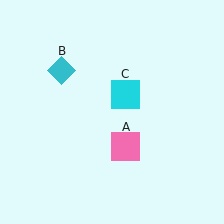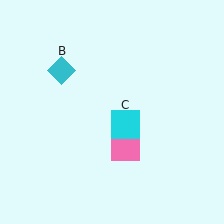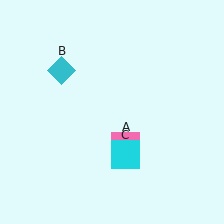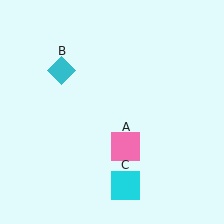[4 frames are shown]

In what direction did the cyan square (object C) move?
The cyan square (object C) moved down.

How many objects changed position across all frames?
1 object changed position: cyan square (object C).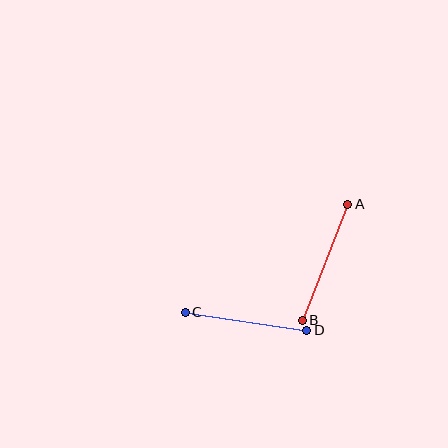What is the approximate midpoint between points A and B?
The midpoint is at approximately (325, 262) pixels.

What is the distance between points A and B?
The distance is approximately 125 pixels.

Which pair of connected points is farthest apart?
Points A and B are farthest apart.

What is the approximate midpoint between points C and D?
The midpoint is at approximately (246, 321) pixels.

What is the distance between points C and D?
The distance is approximately 122 pixels.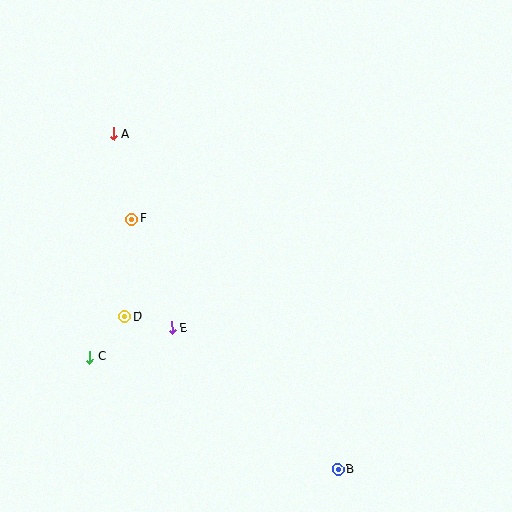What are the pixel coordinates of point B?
Point B is at (338, 470).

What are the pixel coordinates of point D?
Point D is at (125, 316).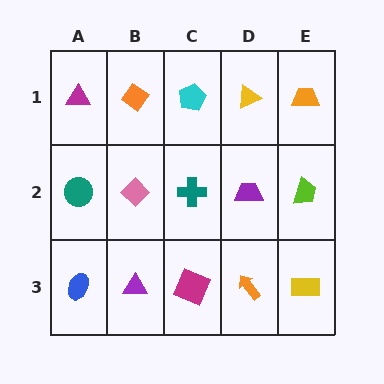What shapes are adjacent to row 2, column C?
A cyan pentagon (row 1, column C), a magenta square (row 3, column C), a pink diamond (row 2, column B), a purple trapezoid (row 2, column D).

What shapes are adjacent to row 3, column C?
A teal cross (row 2, column C), a purple triangle (row 3, column B), an orange arrow (row 3, column D).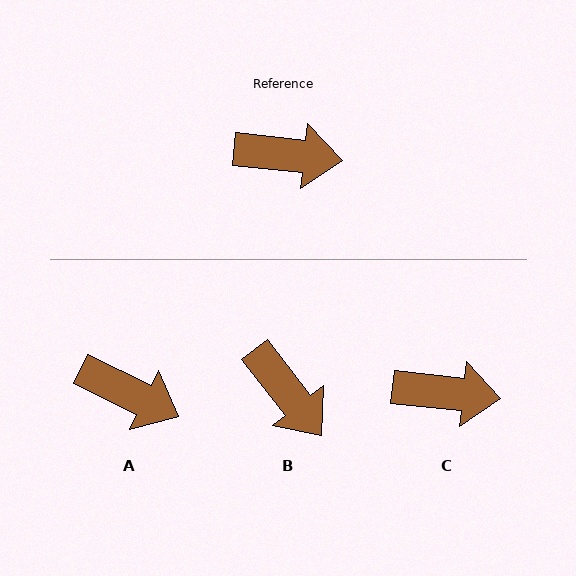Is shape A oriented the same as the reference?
No, it is off by about 20 degrees.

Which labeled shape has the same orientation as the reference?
C.